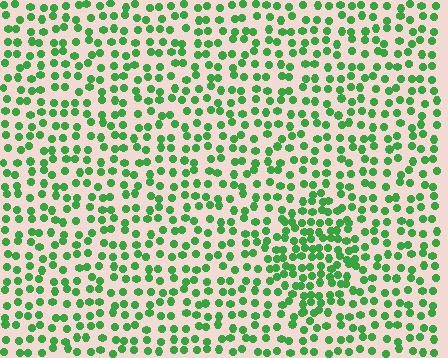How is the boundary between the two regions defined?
The boundary is defined by a change in element density (approximately 1.7x ratio). All elements are the same color, size, and shape.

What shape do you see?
I see a diamond.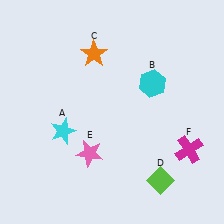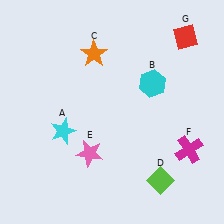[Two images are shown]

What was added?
A red diamond (G) was added in Image 2.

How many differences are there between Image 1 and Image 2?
There is 1 difference between the two images.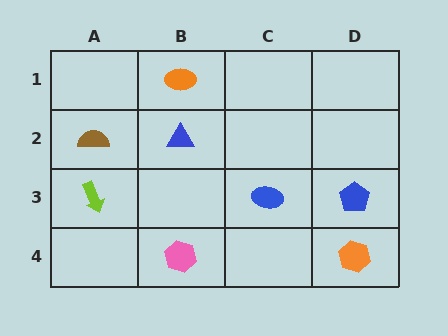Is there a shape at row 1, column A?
No, that cell is empty.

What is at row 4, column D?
An orange hexagon.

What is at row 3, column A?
A lime arrow.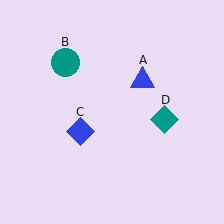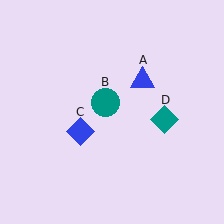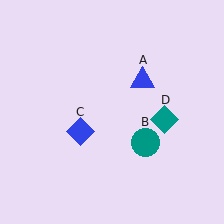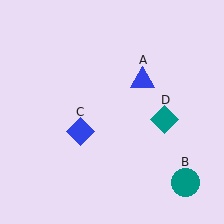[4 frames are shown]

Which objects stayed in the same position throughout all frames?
Blue triangle (object A) and blue diamond (object C) and teal diamond (object D) remained stationary.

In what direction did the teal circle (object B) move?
The teal circle (object B) moved down and to the right.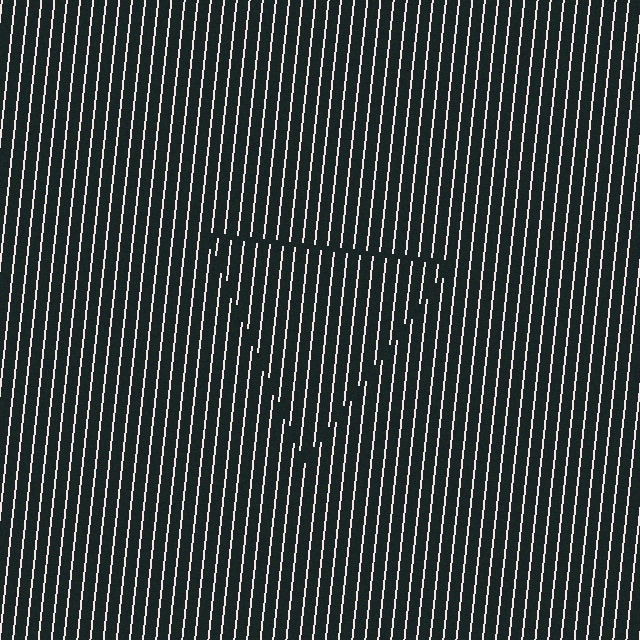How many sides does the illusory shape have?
3 sides — the line-ends trace a triangle.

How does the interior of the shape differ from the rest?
The interior of the shape contains the same grating, shifted by half a period — the contour is defined by the phase discontinuity where line-ends from the inner and outer gratings abut.